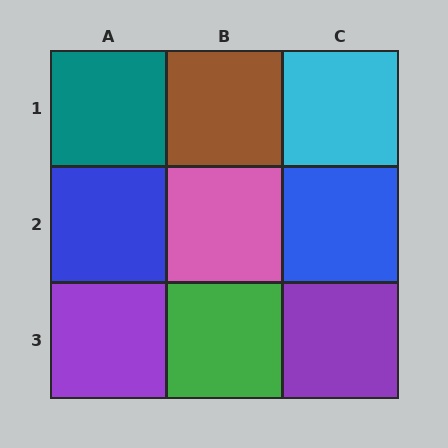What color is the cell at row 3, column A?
Purple.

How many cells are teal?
1 cell is teal.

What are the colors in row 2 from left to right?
Blue, pink, blue.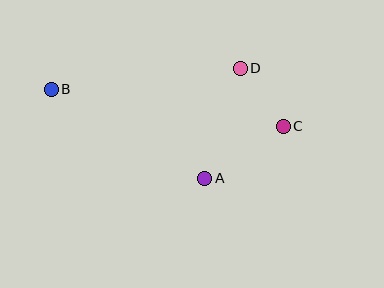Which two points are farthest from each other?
Points B and C are farthest from each other.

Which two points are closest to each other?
Points C and D are closest to each other.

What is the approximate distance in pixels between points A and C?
The distance between A and C is approximately 94 pixels.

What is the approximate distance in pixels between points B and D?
The distance between B and D is approximately 190 pixels.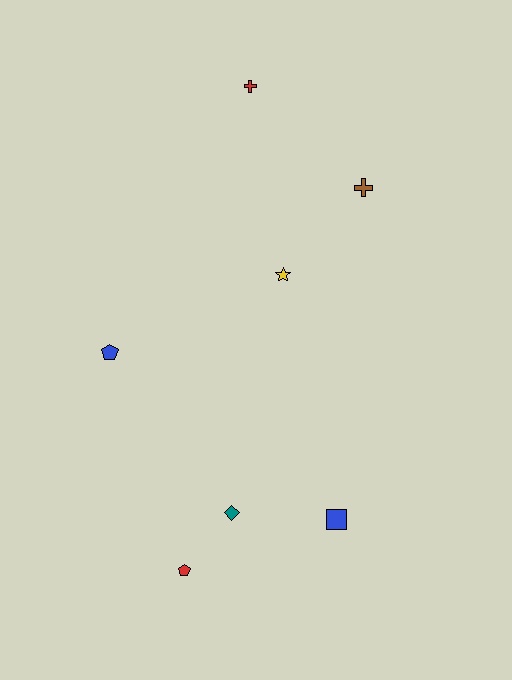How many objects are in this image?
There are 7 objects.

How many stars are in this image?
There is 1 star.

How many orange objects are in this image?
There are no orange objects.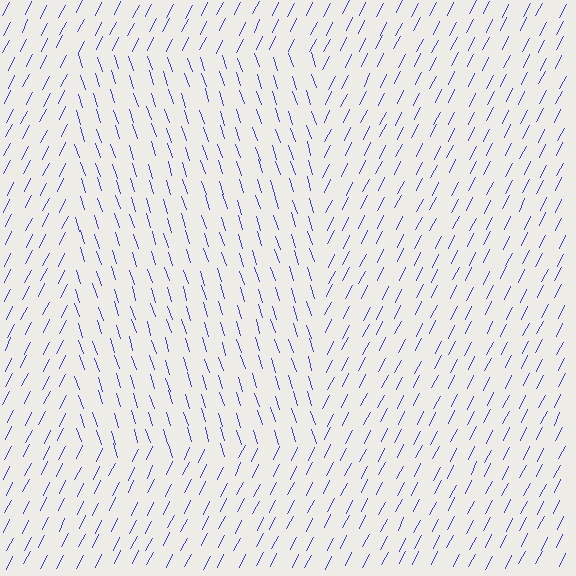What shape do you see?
I see a rectangle.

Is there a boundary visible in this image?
Yes, there is a texture boundary formed by a change in line orientation.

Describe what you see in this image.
The image is filled with small blue line segments. A rectangle region in the image has lines oriented differently from the surrounding lines, creating a visible texture boundary.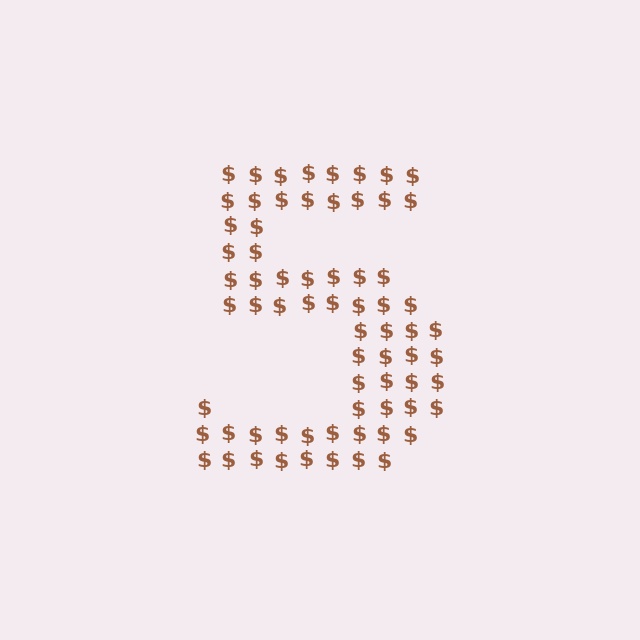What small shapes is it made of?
It is made of small dollar signs.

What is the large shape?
The large shape is the digit 5.